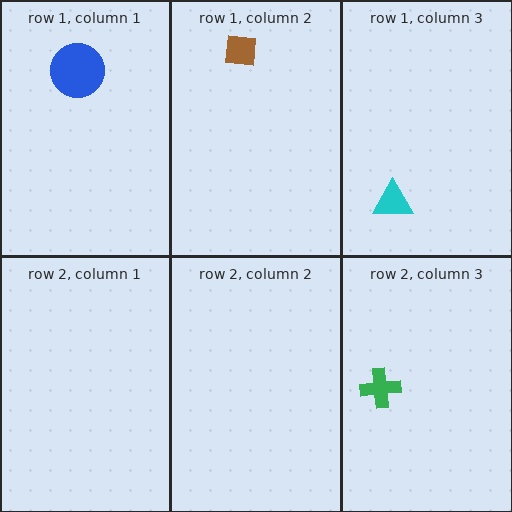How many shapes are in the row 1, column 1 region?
1.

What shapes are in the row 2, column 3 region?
The green cross.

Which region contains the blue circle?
The row 1, column 1 region.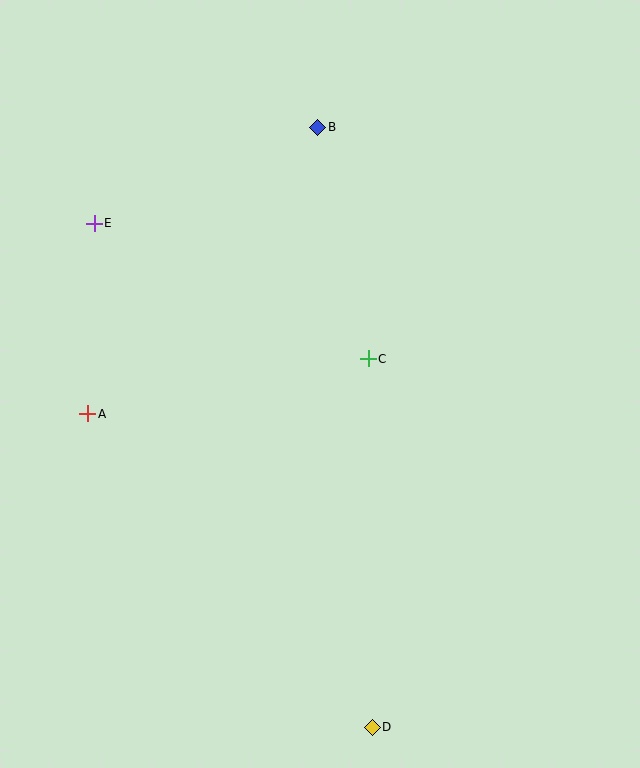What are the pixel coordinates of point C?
Point C is at (368, 359).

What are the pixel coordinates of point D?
Point D is at (372, 727).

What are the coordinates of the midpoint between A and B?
The midpoint between A and B is at (203, 270).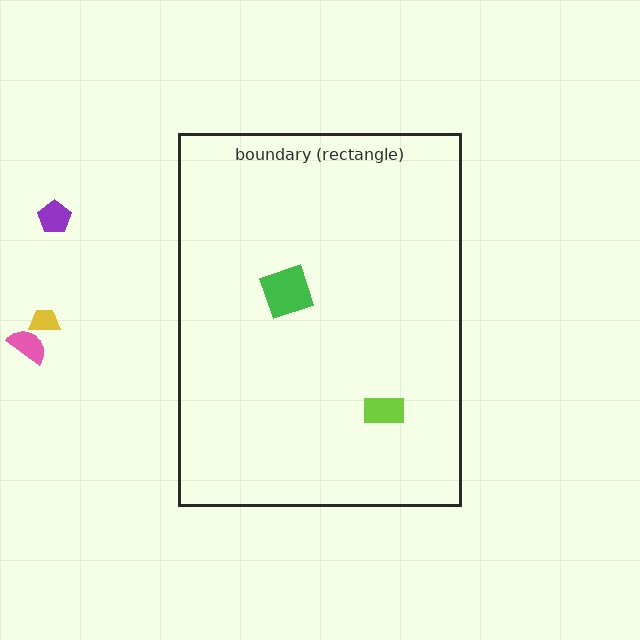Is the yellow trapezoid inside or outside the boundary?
Outside.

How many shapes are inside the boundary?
2 inside, 3 outside.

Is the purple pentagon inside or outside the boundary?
Outside.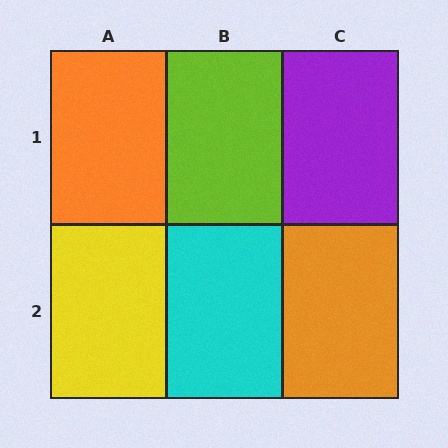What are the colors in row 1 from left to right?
Orange, lime, purple.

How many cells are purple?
1 cell is purple.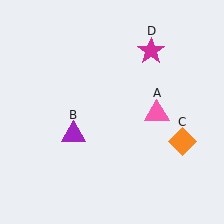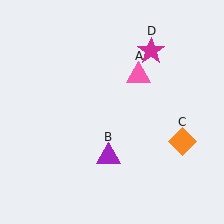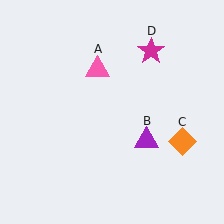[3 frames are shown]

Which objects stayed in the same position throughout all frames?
Orange diamond (object C) and magenta star (object D) remained stationary.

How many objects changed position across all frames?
2 objects changed position: pink triangle (object A), purple triangle (object B).